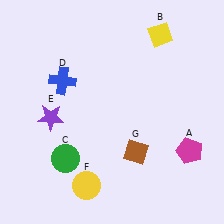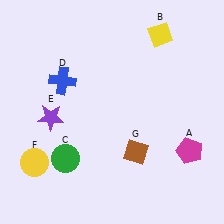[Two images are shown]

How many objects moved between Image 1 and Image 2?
1 object moved between the two images.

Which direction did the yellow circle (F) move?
The yellow circle (F) moved left.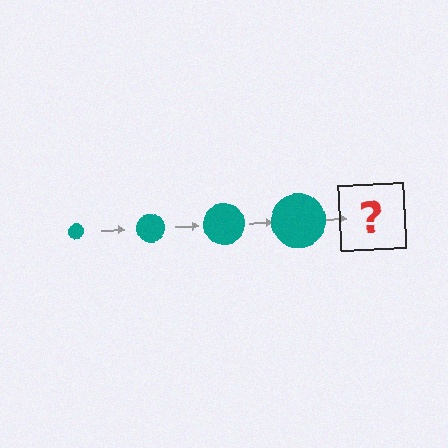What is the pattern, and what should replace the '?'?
The pattern is that the circle gets progressively larger each step. The '?' should be a teal circle, larger than the previous one.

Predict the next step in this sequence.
The next step is a teal circle, larger than the previous one.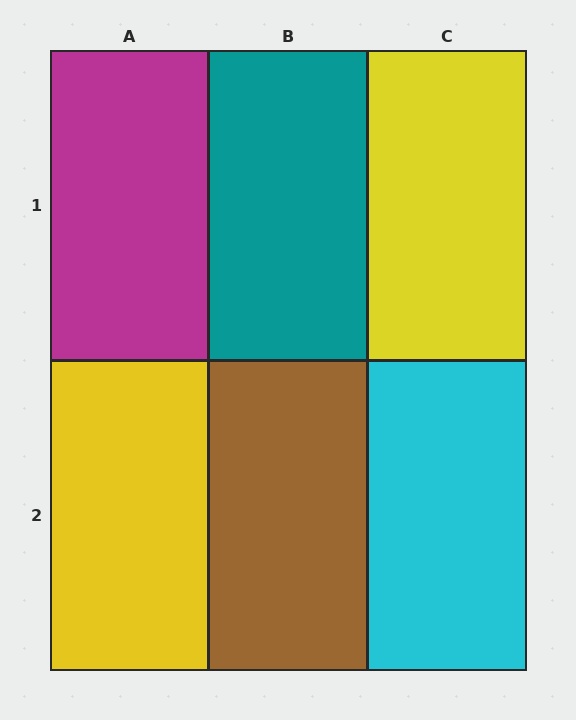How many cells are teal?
1 cell is teal.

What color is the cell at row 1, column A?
Magenta.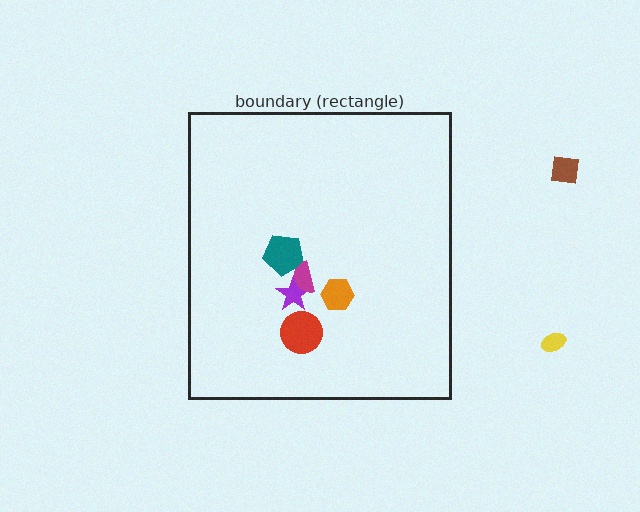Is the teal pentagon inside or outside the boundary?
Inside.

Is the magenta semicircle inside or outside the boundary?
Inside.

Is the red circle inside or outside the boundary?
Inside.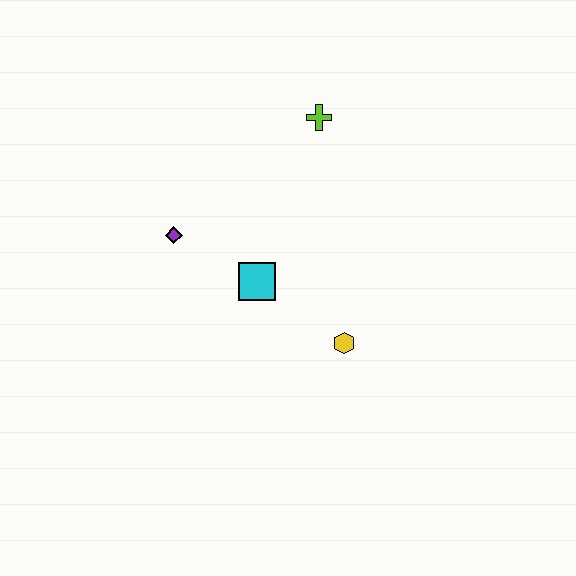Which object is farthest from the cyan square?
The lime cross is farthest from the cyan square.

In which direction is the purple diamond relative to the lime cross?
The purple diamond is to the left of the lime cross.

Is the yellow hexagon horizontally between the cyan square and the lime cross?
No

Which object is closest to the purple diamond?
The cyan square is closest to the purple diamond.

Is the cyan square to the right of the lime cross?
No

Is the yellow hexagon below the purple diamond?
Yes